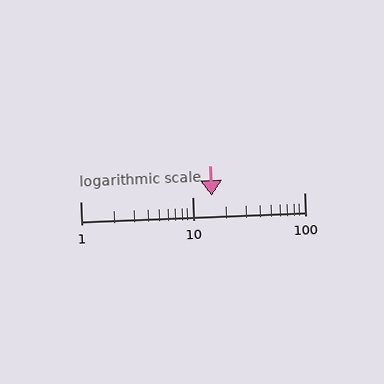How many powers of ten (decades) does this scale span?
The scale spans 2 decades, from 1 to 100.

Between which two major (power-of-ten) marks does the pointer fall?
The pointer is between 10 and 100.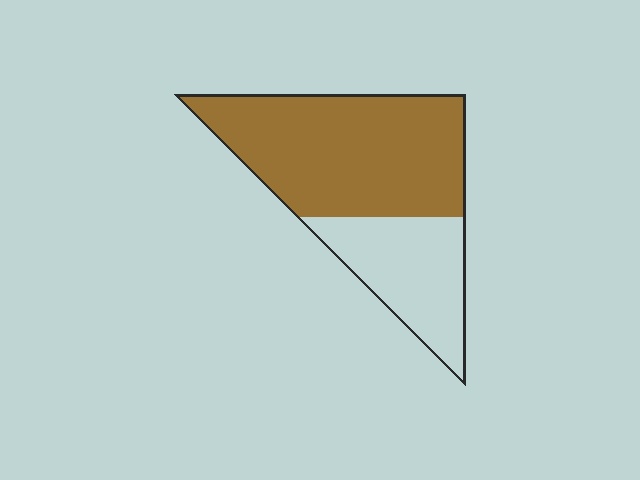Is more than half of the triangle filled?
Yes.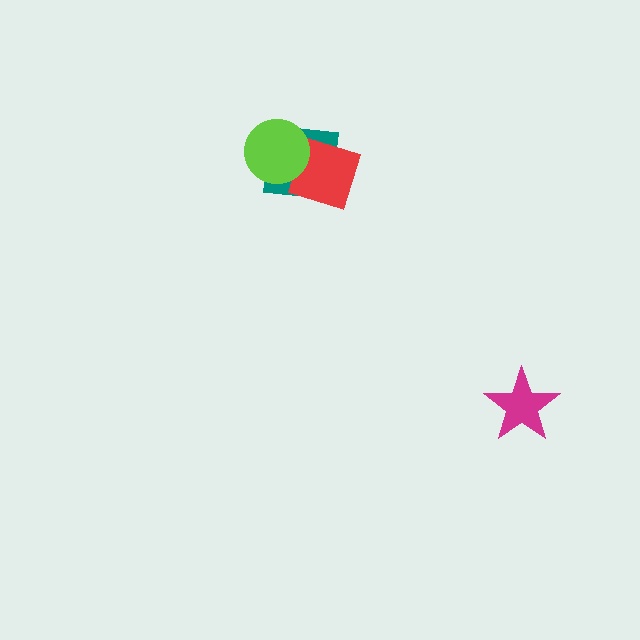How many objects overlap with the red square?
2 objects overlap with the red square.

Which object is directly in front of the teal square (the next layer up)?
The red square is directly in front of the teal square.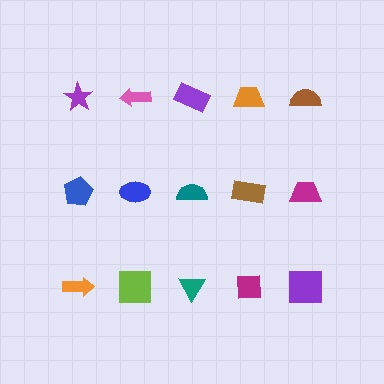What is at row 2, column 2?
A blue ellipse.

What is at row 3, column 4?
A magenta square.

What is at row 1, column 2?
A pink arrow.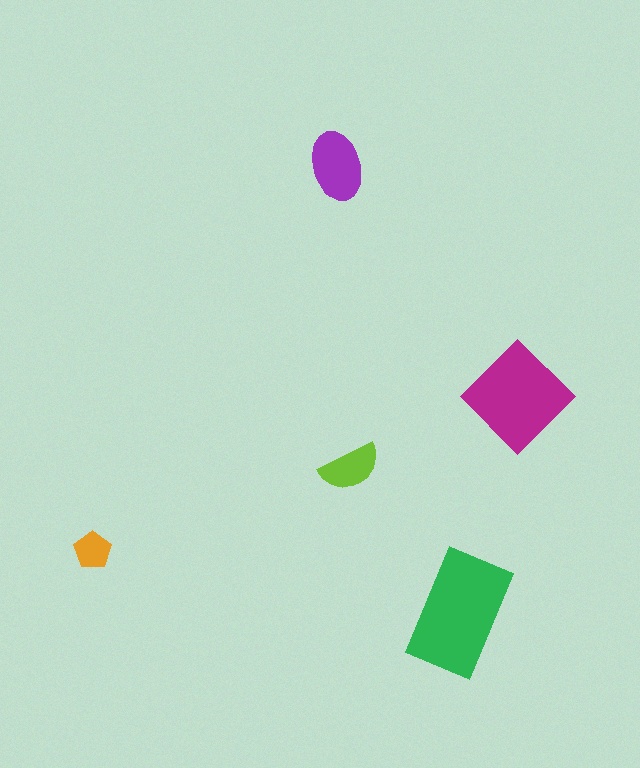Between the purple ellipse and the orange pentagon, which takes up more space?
The purple ellipse.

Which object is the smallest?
The orange pentagon.